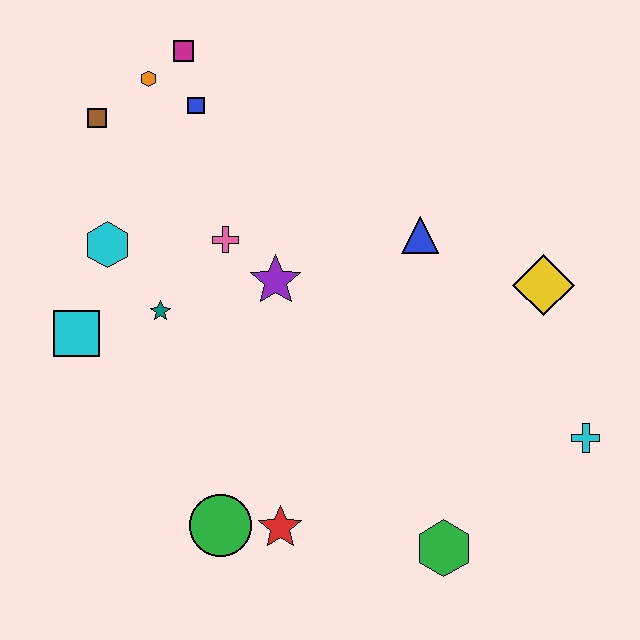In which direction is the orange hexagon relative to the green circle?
The orange hexagon is above the green circle.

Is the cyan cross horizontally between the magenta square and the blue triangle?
No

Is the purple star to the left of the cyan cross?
Yes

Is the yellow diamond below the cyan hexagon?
Yes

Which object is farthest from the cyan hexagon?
The cyan cross is farthest from the cyan hexagon.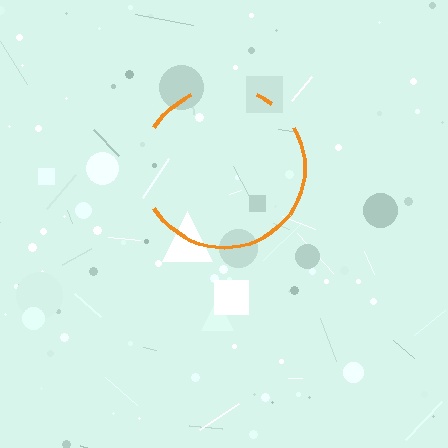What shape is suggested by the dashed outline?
The dashed outline suggests a circle.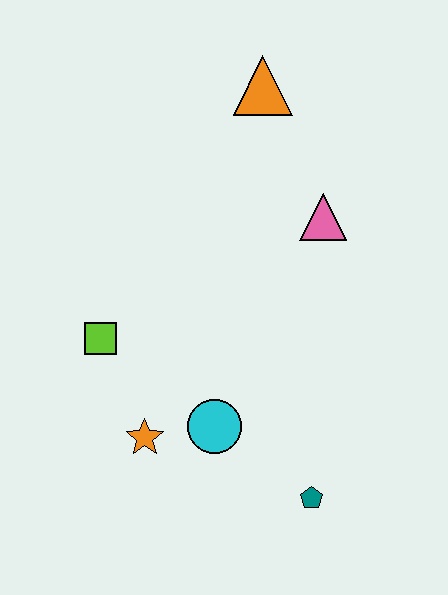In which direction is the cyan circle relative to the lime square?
The cyan circle is to the right of the lime square.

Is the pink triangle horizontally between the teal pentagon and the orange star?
No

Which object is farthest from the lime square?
The orange triangle is farthest from the lime square.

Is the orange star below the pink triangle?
Yes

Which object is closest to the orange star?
The cyan circle is closest to the orange star.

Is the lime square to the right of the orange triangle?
No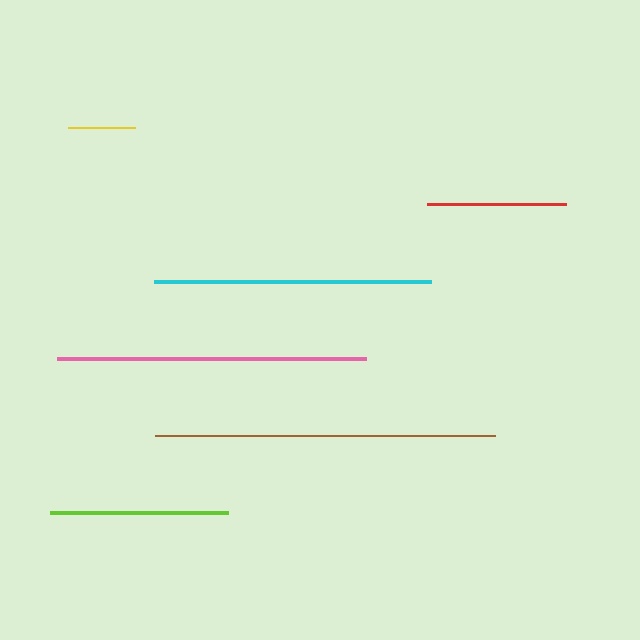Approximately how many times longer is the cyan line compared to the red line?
The cyan line is approximately 2.0 times the length of the red line.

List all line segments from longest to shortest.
From longest to shortest: brown, pink, cyan, lime, red, yellow.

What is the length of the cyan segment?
The cyan segment is approximately 277 pixels long.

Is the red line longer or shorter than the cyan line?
The cyan line is longer than the red line.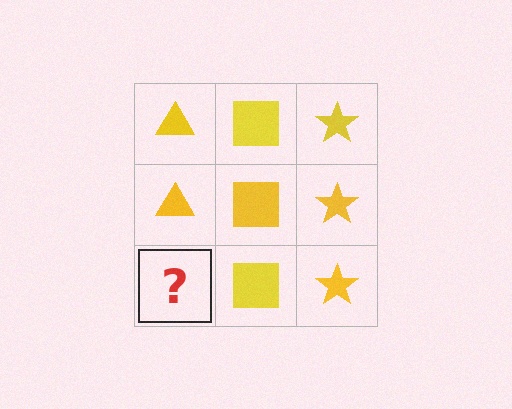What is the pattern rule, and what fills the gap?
The rule is that each column has a consistent shape. The gap should be filled with a yellow triangle.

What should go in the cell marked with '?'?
The missing cell should contain a yellow triangle.